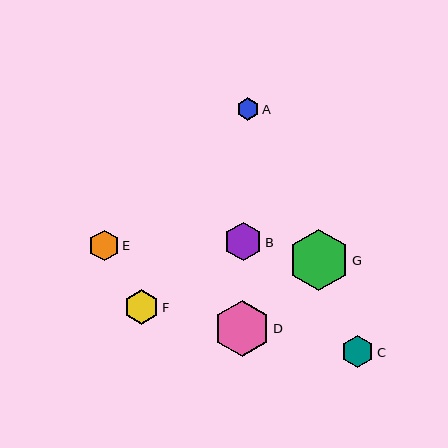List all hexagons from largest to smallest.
From largest to smallest: G, D, B, F, C, E, A.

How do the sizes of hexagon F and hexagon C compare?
Hexagon F and hexagon C are approximately the same size.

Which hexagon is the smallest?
Hexagon A is the smallest with a size of approximately 23 pixels.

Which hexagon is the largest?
Hexagon G is the largest with a size of approximately 61 pixels.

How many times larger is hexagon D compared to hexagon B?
Hexagon D is approximately 1.5 times the size of hexagon B.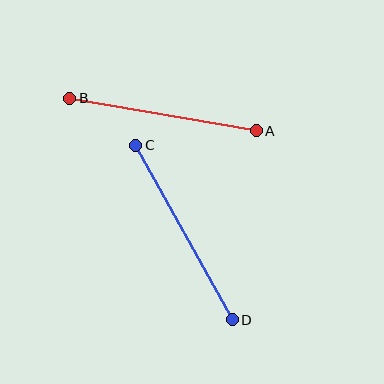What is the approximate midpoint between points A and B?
The midpoint is at approximately (163, 114) pixels.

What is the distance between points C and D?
The distance is approximately 199 pixels.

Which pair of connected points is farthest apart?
Points C and D are farthest apart.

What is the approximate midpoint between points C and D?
The midpoint is at approximately (184, 233) pixels.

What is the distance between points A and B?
The distance is approximately 189 pixels.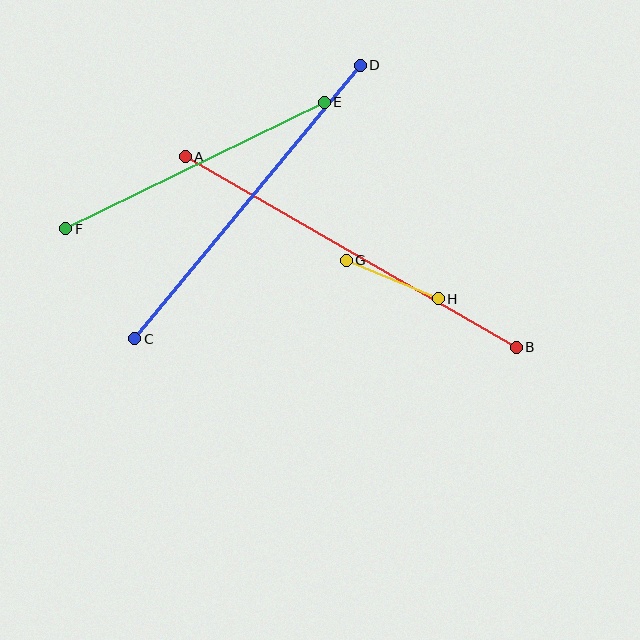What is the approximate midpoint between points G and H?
The midpoint is at approximately (392, 279) pixels.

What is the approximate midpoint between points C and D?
The midpoint is at approximately (247, 202) pixels.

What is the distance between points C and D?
The distance is approximately 354 pixels.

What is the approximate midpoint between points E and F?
The midpoint is at approximately (195, 166) pixels.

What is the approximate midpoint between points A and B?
The midpoint is at approximately (351, 252) pixels.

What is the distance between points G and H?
The distance is approximately 100 pixels.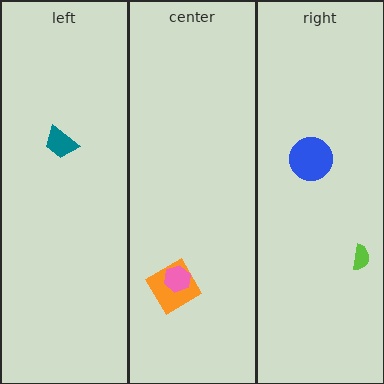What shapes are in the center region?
The orange diamond, the pink hexagon.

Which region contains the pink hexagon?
The center region.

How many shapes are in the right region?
2.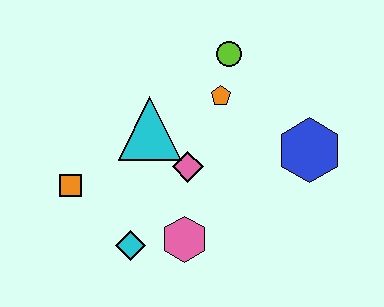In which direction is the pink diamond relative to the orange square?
The pink diamond is to the right of the orange square.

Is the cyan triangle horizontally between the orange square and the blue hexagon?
Yes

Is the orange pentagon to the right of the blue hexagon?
No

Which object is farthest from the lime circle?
The cyan diamond is farthest from the lime circle.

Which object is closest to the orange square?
The cyan diamond is closest to the orange square.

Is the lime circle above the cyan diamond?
Yes